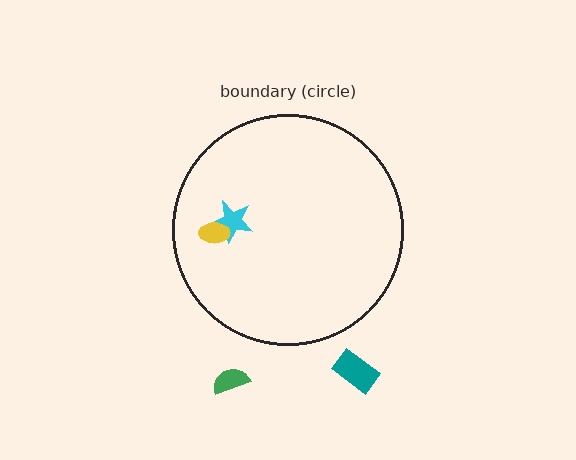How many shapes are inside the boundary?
2 inside, 2 outside.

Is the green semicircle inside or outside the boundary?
Outside.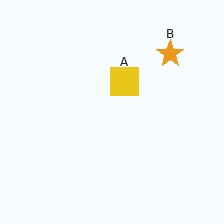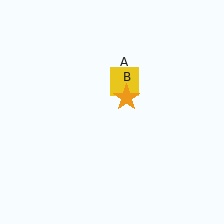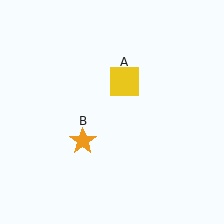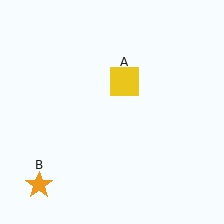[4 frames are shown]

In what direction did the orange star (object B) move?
The orange star (object B) moved down and to the left.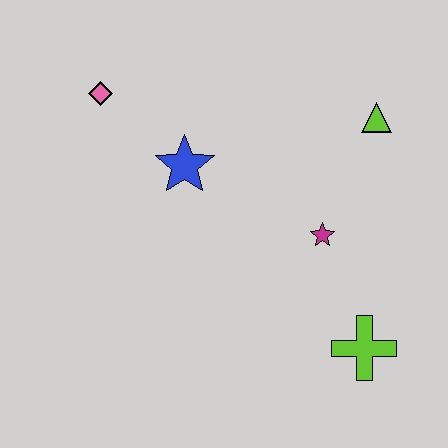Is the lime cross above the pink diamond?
No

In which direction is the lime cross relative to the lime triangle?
The lime cross is below the lime triangle.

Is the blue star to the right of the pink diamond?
Yes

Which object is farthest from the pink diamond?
The lime cross is farthest from the pink diamond.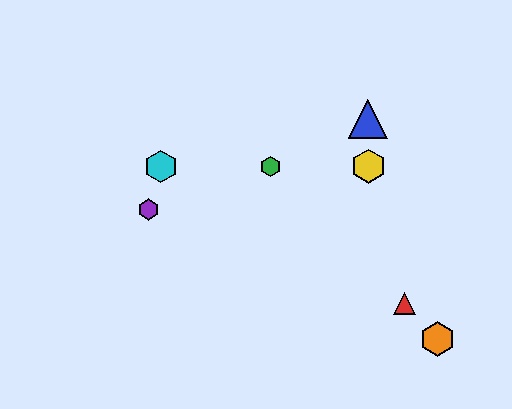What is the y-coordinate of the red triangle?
The red triangle is at y≈303.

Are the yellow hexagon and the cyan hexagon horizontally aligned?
Yes, both are at y≈166.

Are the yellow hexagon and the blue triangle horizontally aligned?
No, the yellow hexagon is at y≈166 and the blue triangle is at y≈119.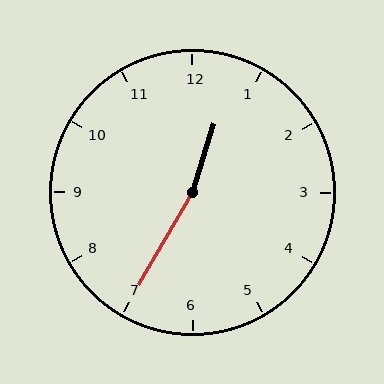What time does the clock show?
12:35.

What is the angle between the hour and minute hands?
Approximately 168 degrees.